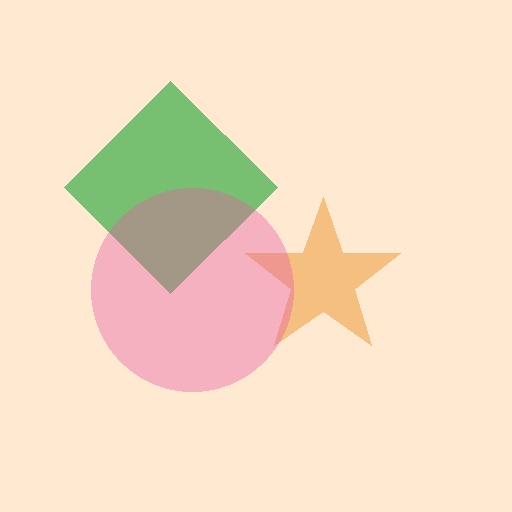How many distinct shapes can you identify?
There are 3 distinct shapes: an orange star, a green diamond, a pink circle.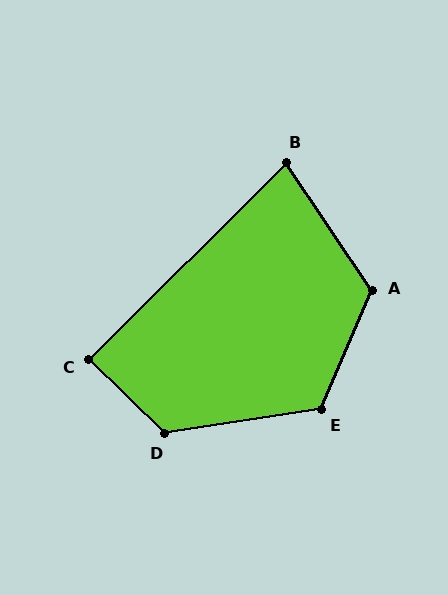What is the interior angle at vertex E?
Approximately 122 degrees (obtuse).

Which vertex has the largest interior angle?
D, at approximately 127 degrees.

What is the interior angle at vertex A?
Approximately 123 degrees (obtuse).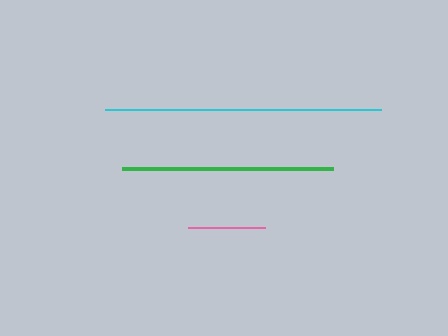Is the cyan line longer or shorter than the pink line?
The cyan line is longer than the pink line.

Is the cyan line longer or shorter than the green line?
The cyan line is longer than the green line.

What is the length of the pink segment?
The pink segment is approximately 78 pixels long.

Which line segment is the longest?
The cyan line is the longest at approximately 277 pixels.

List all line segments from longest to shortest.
From longest to shortest: cyan, green, pink.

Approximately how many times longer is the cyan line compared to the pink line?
The cyan line is approximately 3.6 times the length of the pink line.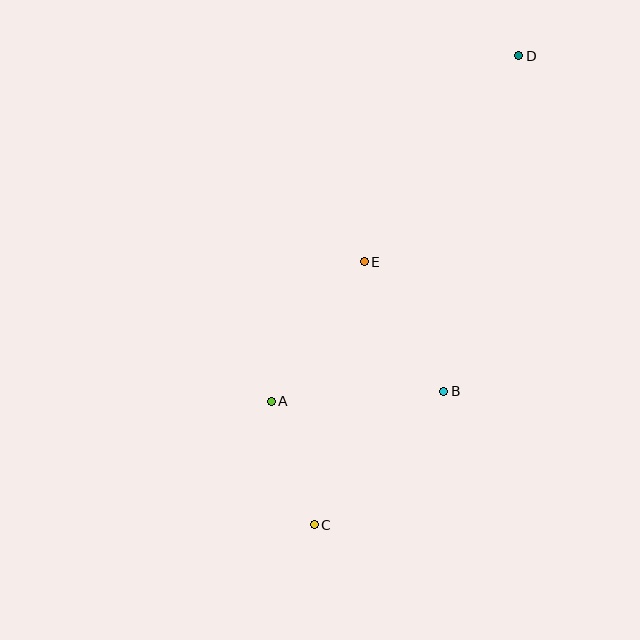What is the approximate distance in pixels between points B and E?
The distance between B and E is approximately 152 pixels.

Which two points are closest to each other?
Points A and C are closest to each other.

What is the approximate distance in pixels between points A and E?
The distance between A and E is approximately 168 pixels.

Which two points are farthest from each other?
Points C and D are farthest from each other.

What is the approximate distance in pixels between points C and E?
The distance between C and E is approximately 268 pixels.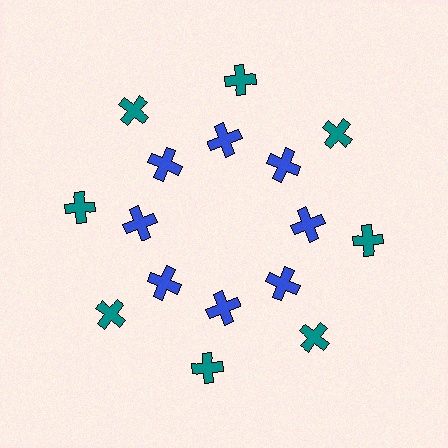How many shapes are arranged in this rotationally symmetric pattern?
There are 16 shapes, arranged in 8 groups of 2.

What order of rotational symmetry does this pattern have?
This pattern has 8-fold rotational symmetry.